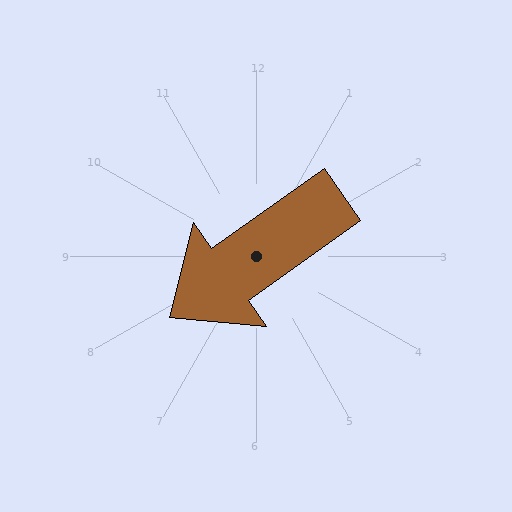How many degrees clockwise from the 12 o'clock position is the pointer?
Approximately 235 degrees.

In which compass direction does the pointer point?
Southwest.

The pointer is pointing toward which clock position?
Roughly 8 o'clock.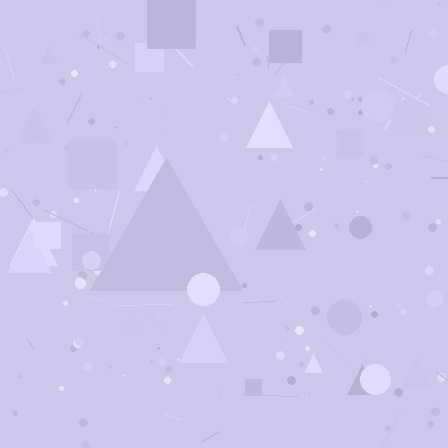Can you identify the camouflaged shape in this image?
The camouflaged shape is a triangle.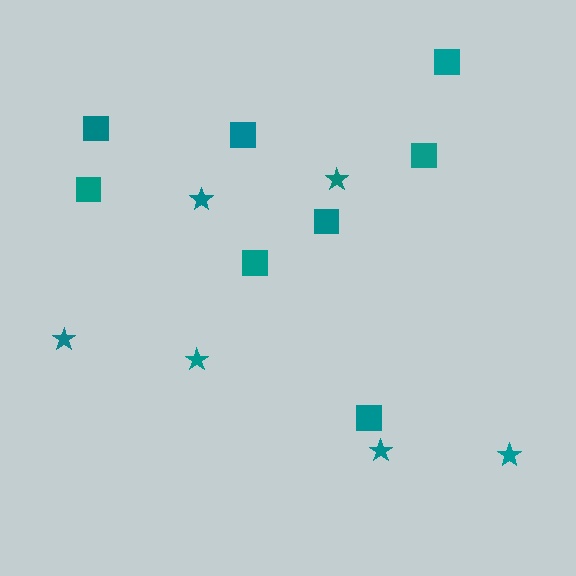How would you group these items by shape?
There are 2 groups: one group of stars (6) and one group of squares (8).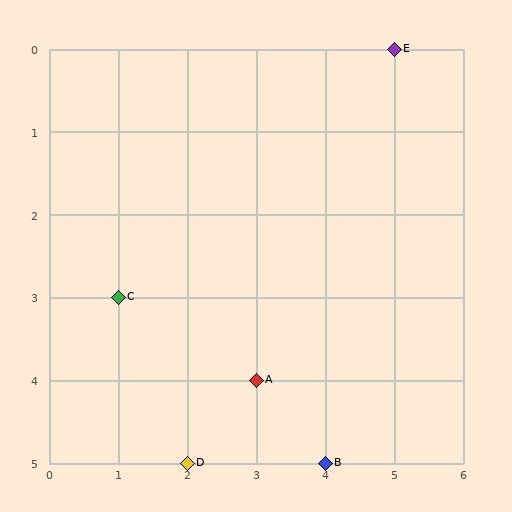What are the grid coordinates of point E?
Point E is at grid coordinates (5, 0).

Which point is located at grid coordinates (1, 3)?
Point C is at (1, 3).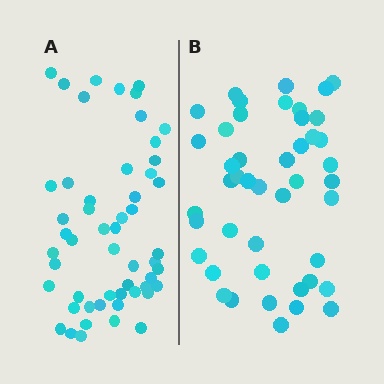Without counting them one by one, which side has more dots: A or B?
Region A (the left region) has more dots.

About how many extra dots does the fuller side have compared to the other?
Region A has roughly 8 or so more dots than region B.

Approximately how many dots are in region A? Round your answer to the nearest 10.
About 50 dots. (The exact count is 53, which rounds to 50.)